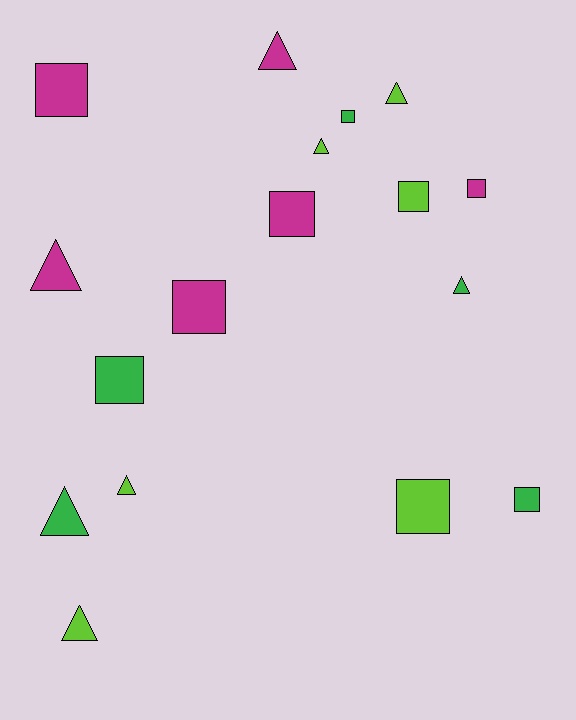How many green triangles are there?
There are 2 green triangles.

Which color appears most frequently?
Magenta, with 6 objects.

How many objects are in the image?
There are 17 objects.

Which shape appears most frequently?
Square, with 9 objects.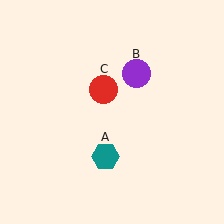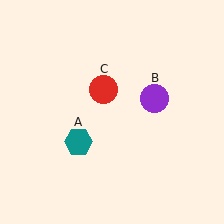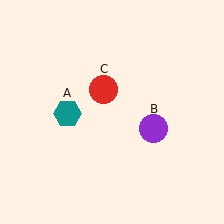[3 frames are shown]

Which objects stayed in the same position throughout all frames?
Red circle (object C) remained stationary.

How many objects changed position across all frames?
2 objects changed position: teal hexagon (object A), purple circle (object B).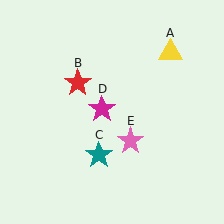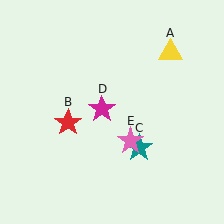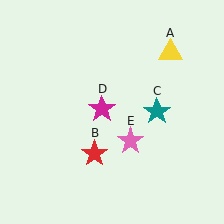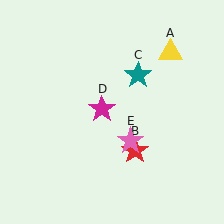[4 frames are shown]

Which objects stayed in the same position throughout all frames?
Yellow triangle (object A) and magenta star (object D) and pink star (object E) remained stationary.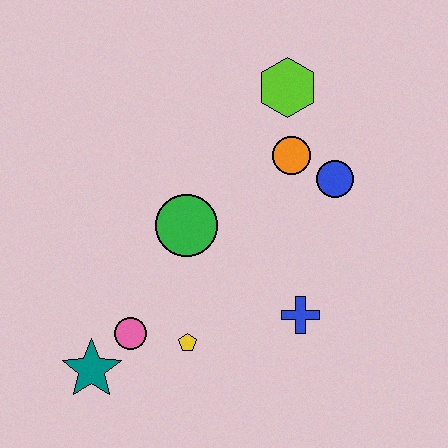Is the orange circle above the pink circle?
Yes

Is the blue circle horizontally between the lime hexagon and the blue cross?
No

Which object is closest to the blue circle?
The orange circle is closest to the blue circle.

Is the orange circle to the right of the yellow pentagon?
Yes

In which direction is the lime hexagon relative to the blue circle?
The lime hexagon is above the blue circle.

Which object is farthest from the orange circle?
The teal star is farthest from the orange circle.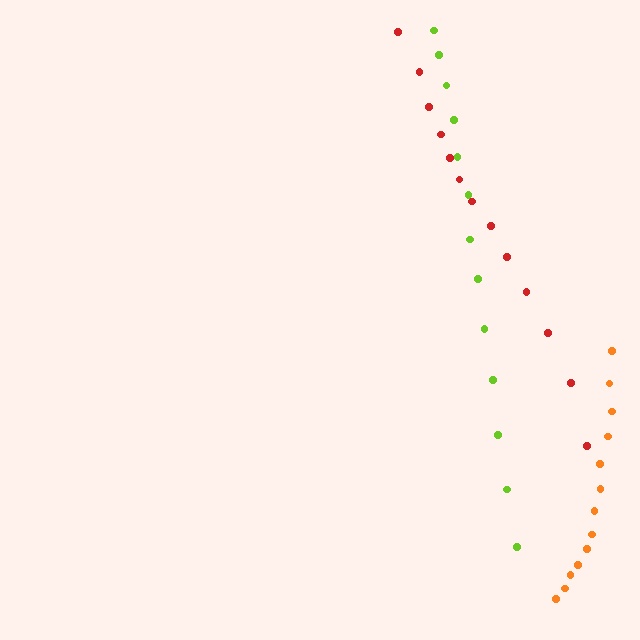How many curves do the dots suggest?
There are 3 distinct paths.